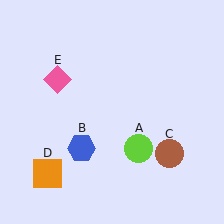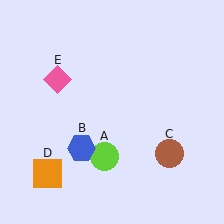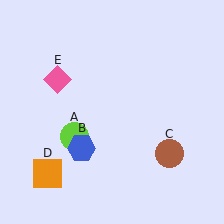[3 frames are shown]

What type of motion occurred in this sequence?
The lime circle (object A) rotated clockwise around the center of the scene.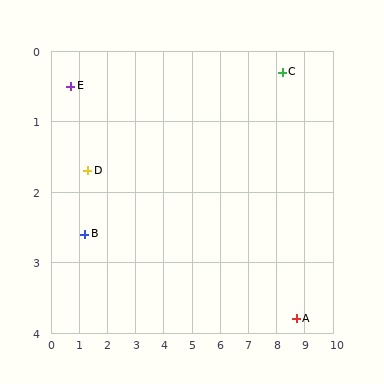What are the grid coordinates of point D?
Point D is at approximately (1.3, 1.7).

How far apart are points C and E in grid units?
Points C and E are about 7.5 grid units apart.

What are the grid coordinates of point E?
Point E is at approximately (0.7, 0.5).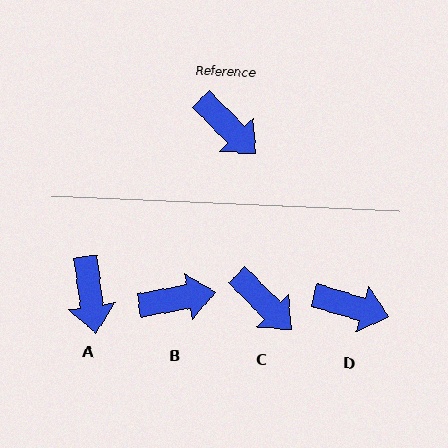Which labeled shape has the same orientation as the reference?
C.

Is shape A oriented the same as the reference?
No, it is off by about 37 degrees.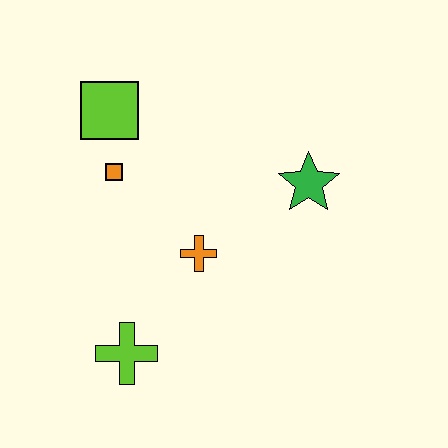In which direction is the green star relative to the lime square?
The green star is to the right of the lime square.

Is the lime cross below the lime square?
Yes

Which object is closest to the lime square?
The orange square is closest to the lime square.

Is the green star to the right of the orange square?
Yes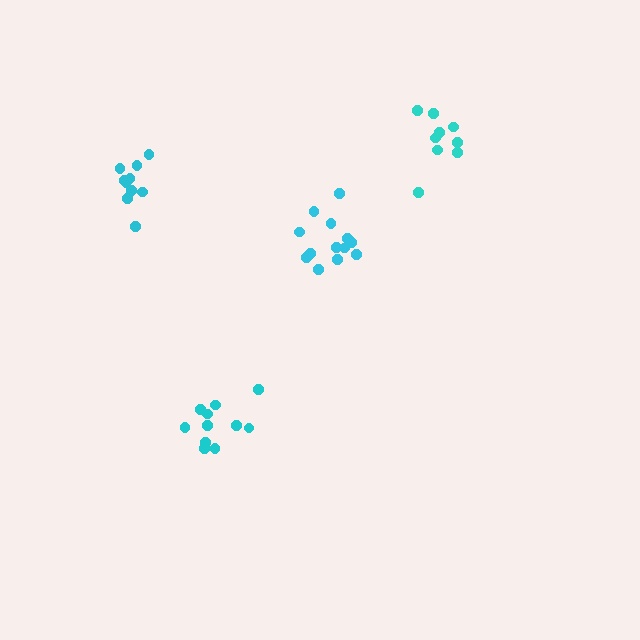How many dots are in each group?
Group 1: 10 dots, Group 2: 13 dots, Group 3: 11 dots, Group 4: 9 dots (43 total).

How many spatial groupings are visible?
There are 4 spatial groupings.